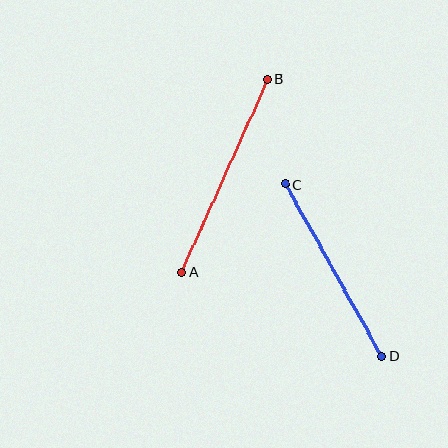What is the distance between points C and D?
The distance is approximately 197 pixels.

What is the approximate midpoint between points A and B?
The midpoint is at approximately (225, 176) pixels.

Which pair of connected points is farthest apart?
Points A and B are farthest apart.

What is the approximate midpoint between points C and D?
The midpoint is at approximately (333, 270) pixels.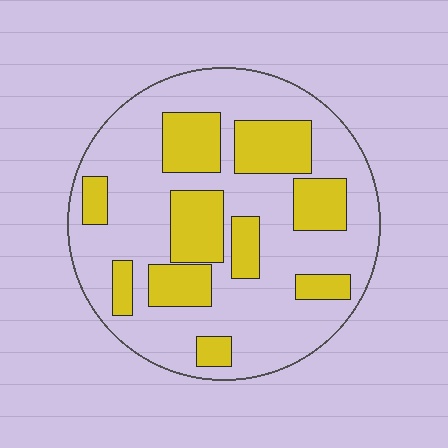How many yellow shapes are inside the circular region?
10.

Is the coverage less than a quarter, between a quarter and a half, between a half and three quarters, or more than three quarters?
Between a quarter and a half.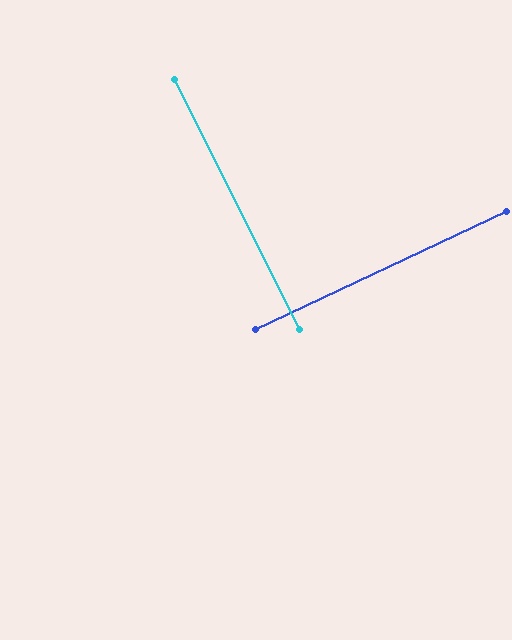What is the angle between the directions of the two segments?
Approximately 88 degrees.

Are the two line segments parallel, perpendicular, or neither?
Perpendicular — they meet at approximately 88°.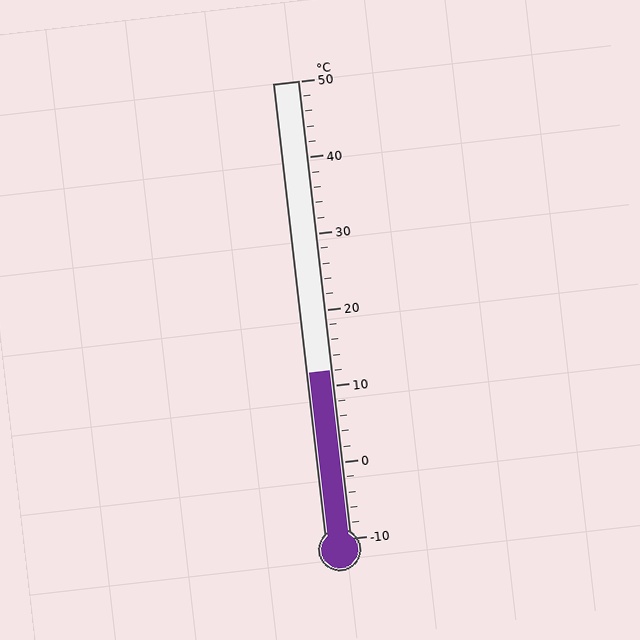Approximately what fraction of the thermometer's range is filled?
The thermometer is filled to approximately 35% of its range.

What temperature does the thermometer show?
The thermometer shows approximately 12°C.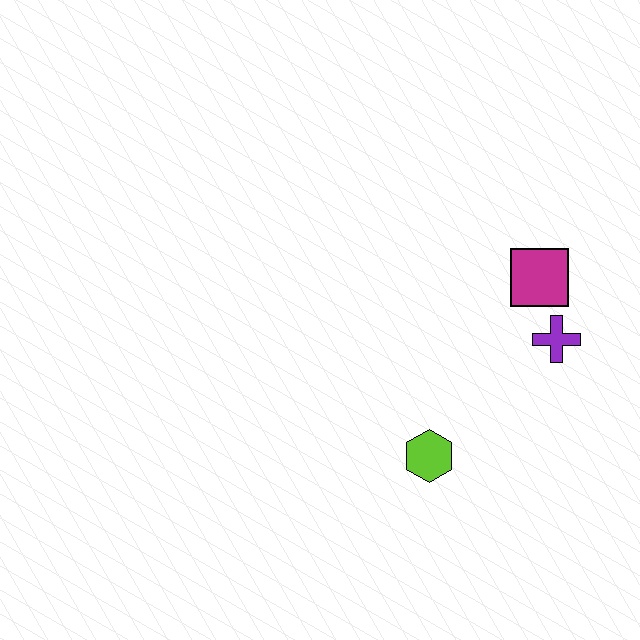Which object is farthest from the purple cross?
The lime hexagon is farthest from the purple cross.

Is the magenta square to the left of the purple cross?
Yes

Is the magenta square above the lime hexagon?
Yes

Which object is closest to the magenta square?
The purple cross is closest to the magenta square.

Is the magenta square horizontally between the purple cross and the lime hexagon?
Yes